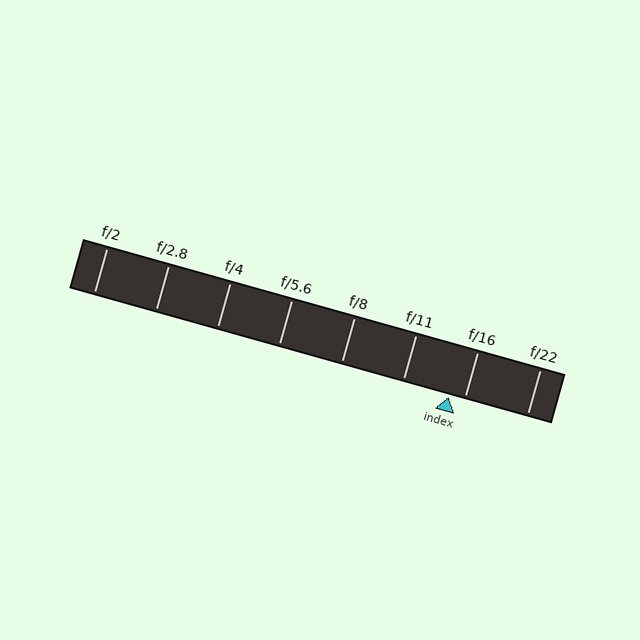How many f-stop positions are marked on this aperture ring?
There are 8 f-stop positions marked.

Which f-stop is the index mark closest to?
The index mark is closest to f/16.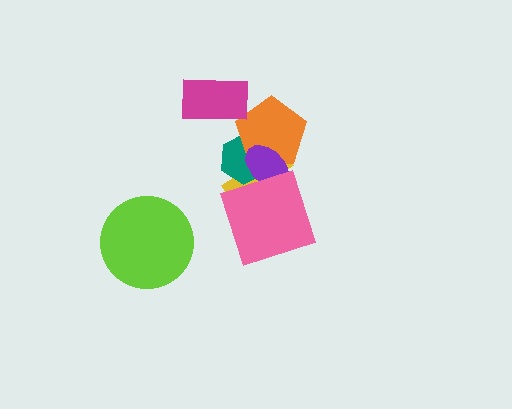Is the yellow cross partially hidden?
Yes, it is partially covered by another shape.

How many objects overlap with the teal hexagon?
3 objects overlap with the teal hexagon.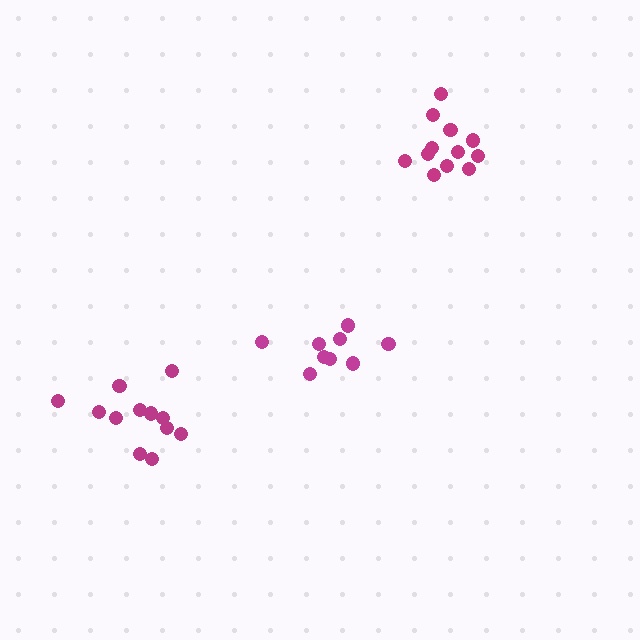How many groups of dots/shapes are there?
There are 3 groups.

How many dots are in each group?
Group 1: 12 dots, Group 2: 12 dots, Group 3: 9 dots (33 total).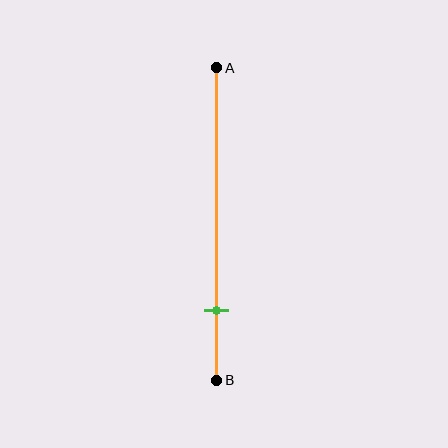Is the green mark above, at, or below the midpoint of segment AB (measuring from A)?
The green mark is below the midpoint of segment AB.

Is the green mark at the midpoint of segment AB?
No, the mark is at about 80% from A, not at the 50% midpoint.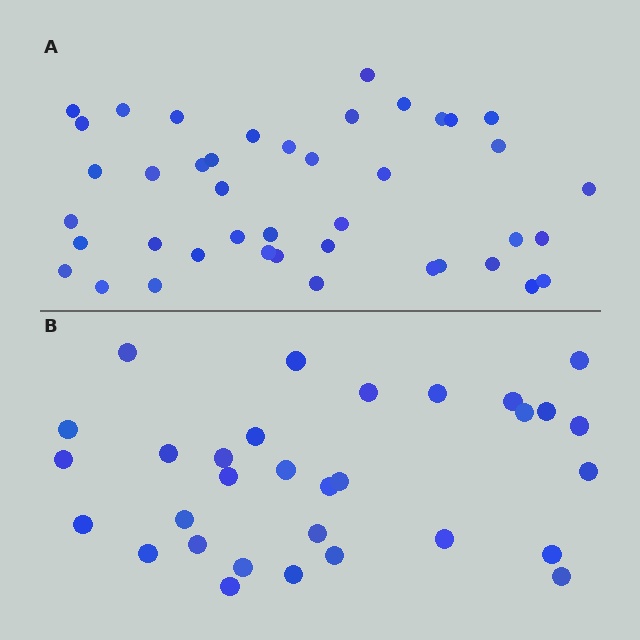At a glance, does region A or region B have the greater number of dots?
Region A (the top region) has more dots.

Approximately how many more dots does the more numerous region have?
Region A has roughly 12 or so more dots than region B.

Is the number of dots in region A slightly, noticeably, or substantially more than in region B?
Region A has noticeably more, but not dramatically so. The ratio is roughly 1.4 to 1.